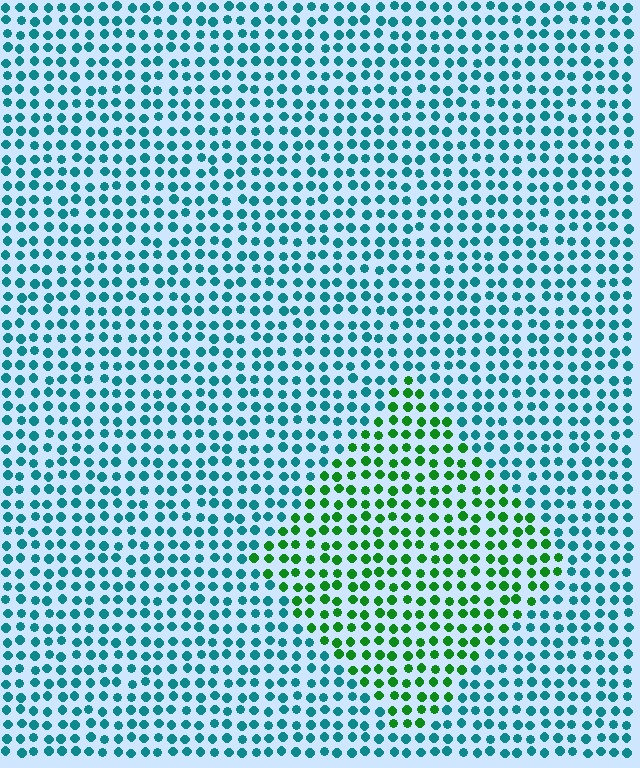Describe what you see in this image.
The image is filled with small teal elements in a uniform arrangement. A diamond-shaped region is visible where the elements are tinted to a slightly different hue, forming a subtle color boundary.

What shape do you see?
I see a diamond.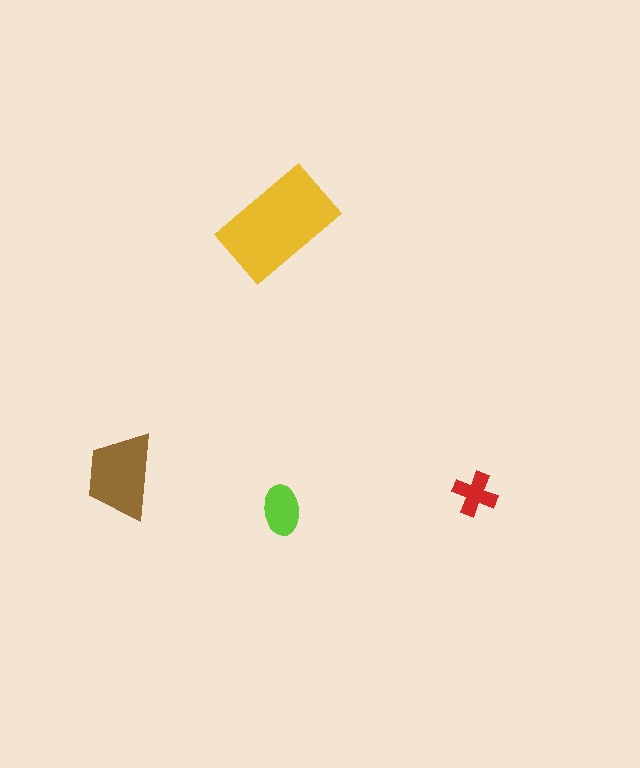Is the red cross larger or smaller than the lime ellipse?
Smaller.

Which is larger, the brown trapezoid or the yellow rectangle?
The yellow rectangle.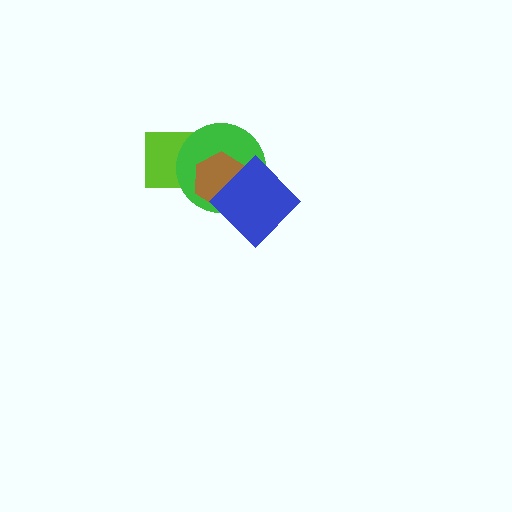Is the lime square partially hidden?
Yes, it is partially covered by another shape.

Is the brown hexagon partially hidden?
Yes, it is partially covered by another shape.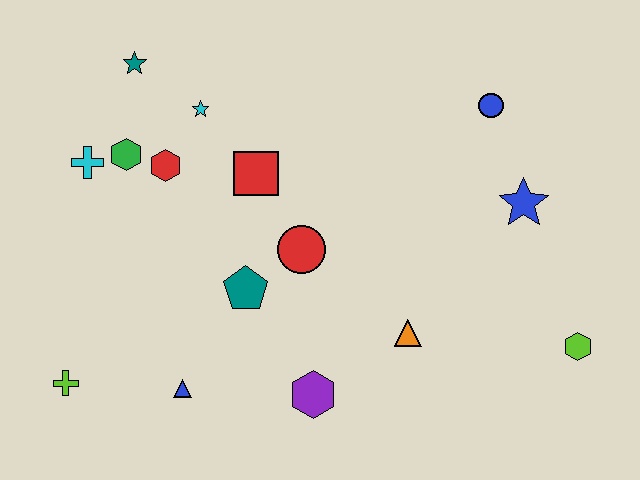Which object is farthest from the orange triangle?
The teal star is farthest from the orange triangle.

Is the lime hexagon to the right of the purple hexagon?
Yes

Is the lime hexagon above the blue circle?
No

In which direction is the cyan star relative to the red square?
The cyan star is above the red square.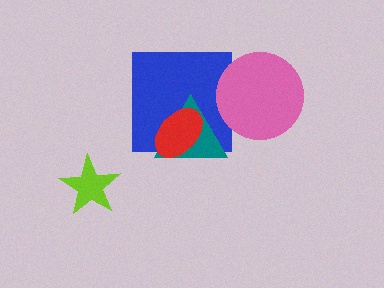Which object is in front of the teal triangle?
The red ellipse is in front of the teal triangle.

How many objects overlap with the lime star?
0 objects overlap with the lime star.